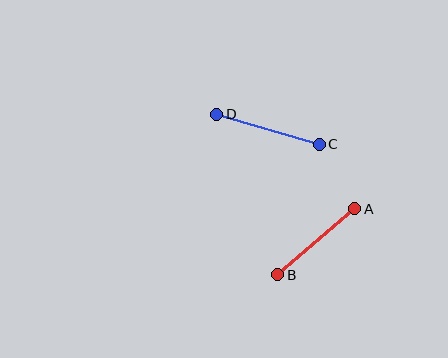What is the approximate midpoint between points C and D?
The midpoint is at approximately (268, 129) pixels.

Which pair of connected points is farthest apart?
Points C and D are farthest apart.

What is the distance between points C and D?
The distance is approximately 107 pixels.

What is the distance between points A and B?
The distance is approximately 101 pixels.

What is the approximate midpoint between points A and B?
The midpoint is at approximately (316, 242) pixels.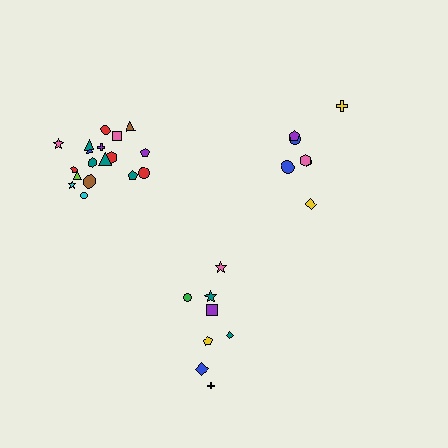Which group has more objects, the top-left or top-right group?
The top-left group.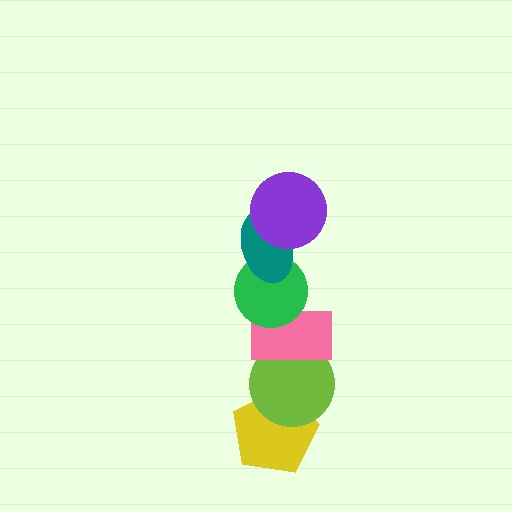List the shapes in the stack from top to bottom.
From top to bottom: the purple circle, the teal ellipse, the green circle, the pink rectangle, the lime circle, the yellow pentagon.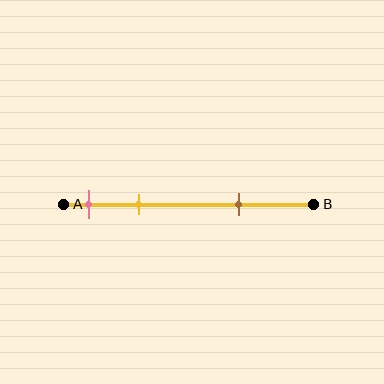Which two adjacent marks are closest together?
The pink and yellow marks are the closest adjacent pair.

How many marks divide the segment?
There are 3 marks dividing the segment.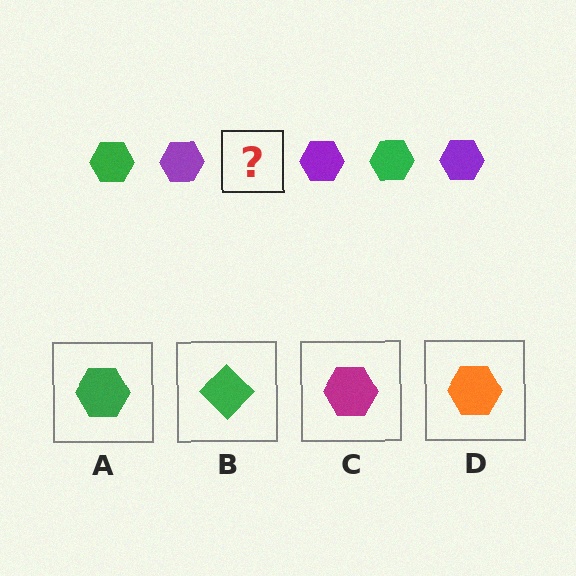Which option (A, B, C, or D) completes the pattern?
A.